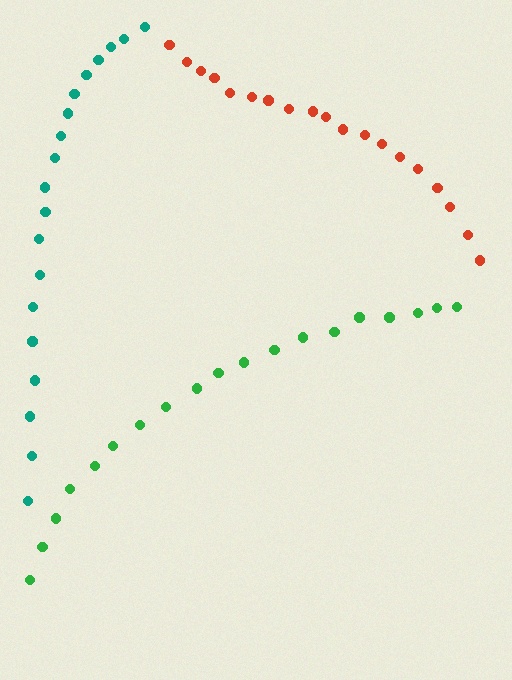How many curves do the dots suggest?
There are 3 distinct paths.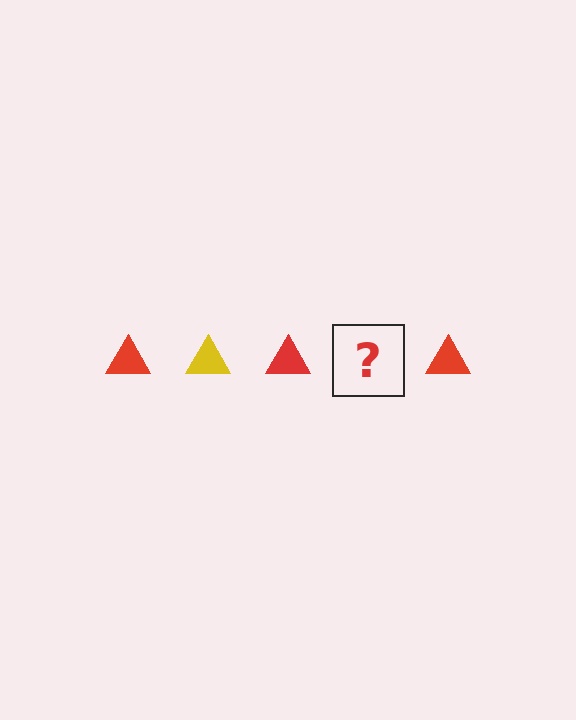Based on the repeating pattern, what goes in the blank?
The blank should be a yellow triangle.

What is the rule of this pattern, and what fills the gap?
The rule is that the pattern cycles through red, yellow triangles. The gap should be filled with a yellow triangle.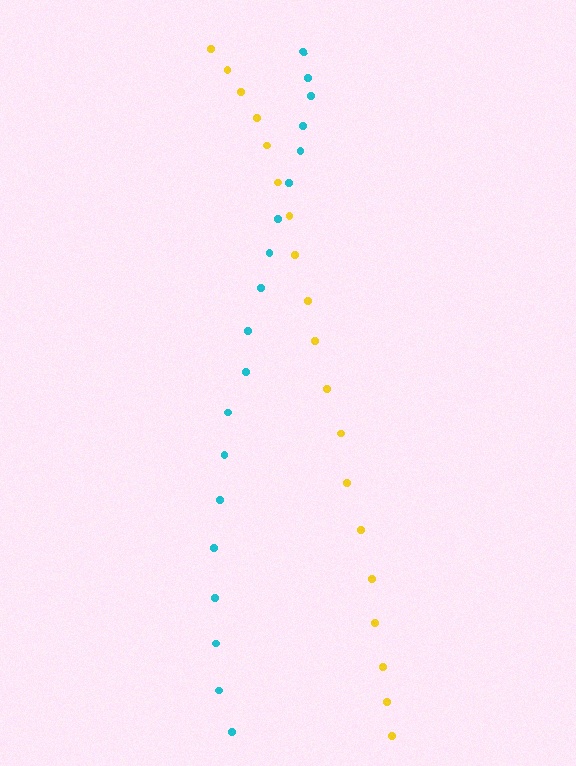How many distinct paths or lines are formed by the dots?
There are 2 distinct paths.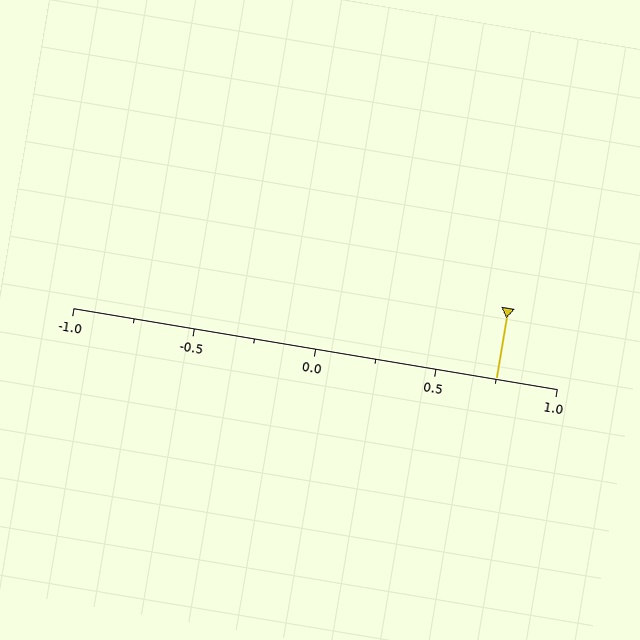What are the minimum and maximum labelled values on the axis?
The axis runs from -1.0 to 1.0.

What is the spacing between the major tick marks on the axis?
The major ticks are spaced 0.5 apart.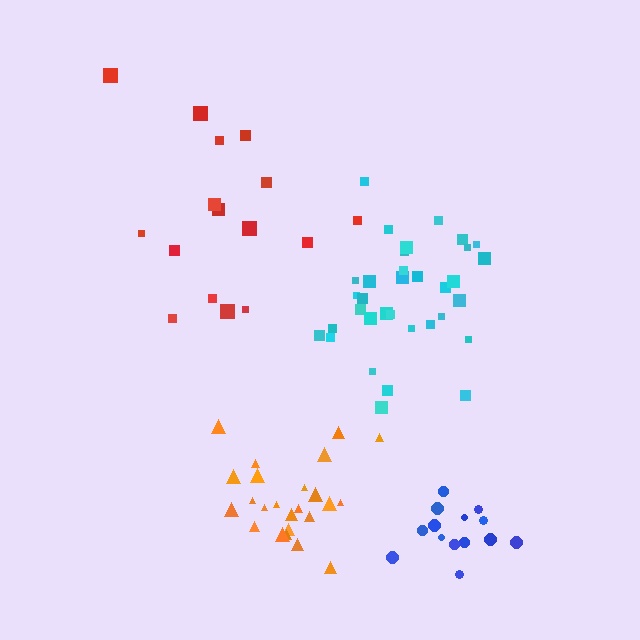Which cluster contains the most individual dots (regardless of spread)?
Cyan (34).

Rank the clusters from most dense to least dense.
blue, cyan, orange, red.